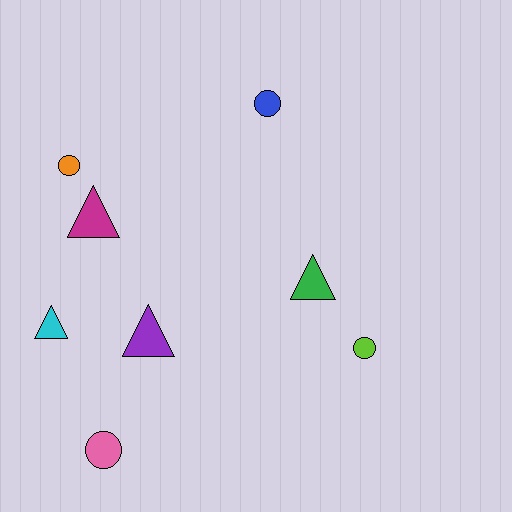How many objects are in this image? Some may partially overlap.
There are 8 objects.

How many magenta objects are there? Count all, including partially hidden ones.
There is 1 magenta object.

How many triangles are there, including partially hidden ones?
There are 4 triangles.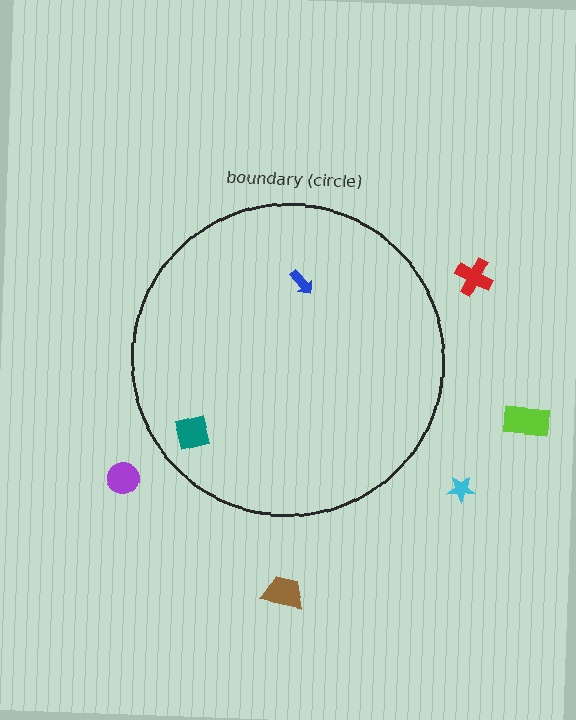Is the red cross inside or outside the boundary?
Outside.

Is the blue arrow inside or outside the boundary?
Inside.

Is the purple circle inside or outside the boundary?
Outside.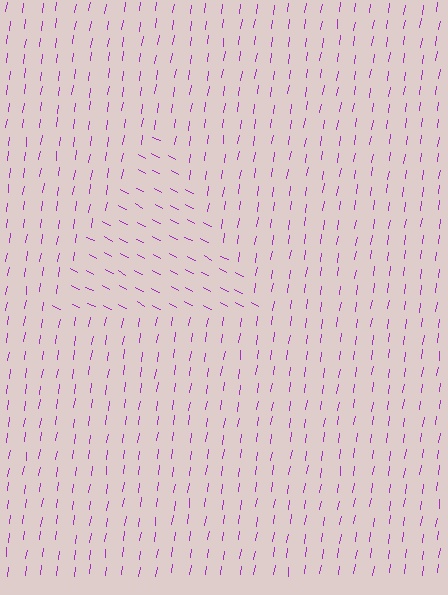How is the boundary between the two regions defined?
The boundary is defined purely by a change in line orientation (approximately 71 degrees difference). All lines are the same color and thickness.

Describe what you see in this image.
The image is filled with small purple line segments. A triangle region in the image has lines oriented differently from the surrounding lines, creating a visible texture boundary.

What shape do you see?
I see a triangle.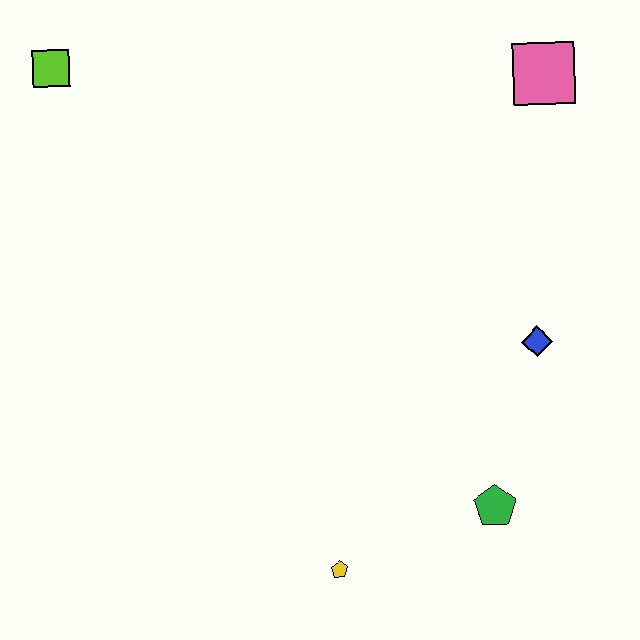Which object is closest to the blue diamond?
The green pentagon is closest to the blue diamond.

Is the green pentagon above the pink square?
No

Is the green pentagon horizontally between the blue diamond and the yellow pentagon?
Yes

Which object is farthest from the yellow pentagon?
The lime square is farthest from the yellow pentagon.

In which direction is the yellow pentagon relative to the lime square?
The yellow pentagon is below the lime square.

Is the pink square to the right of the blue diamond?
Yes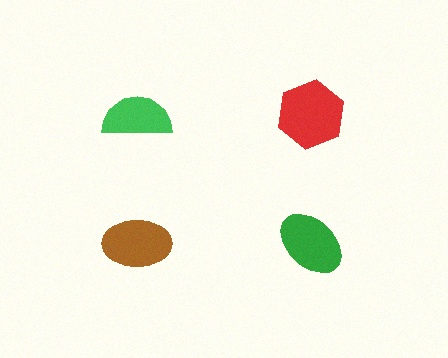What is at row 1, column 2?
A red hexagon.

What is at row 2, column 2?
A green ellipse.